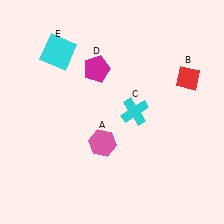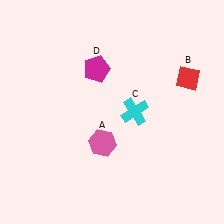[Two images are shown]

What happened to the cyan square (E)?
The cyan square (E) was removed in Image 2. It was in the top-left area of Image 1.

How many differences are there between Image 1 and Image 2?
There is 1 difference between the two images.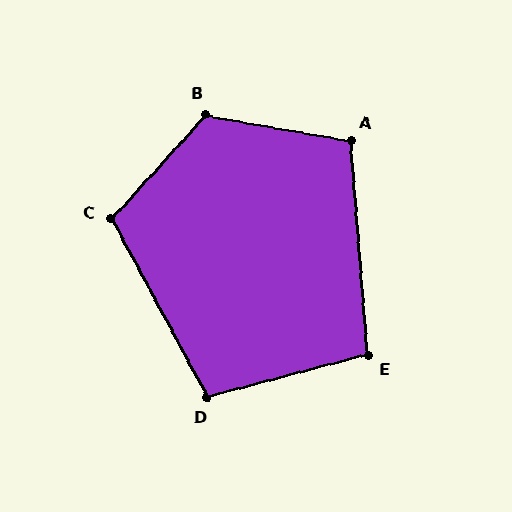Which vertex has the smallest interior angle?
E, at approximately 100 degrees.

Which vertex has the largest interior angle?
B, at approximately 122 degrees.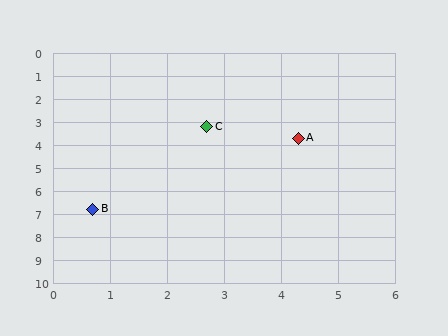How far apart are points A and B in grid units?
Points A and B are about 4.8 grid units apart.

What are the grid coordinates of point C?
Point C is at approximately (2.7, 3.2).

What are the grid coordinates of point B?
Point B is at approximately (0.7, 6.8).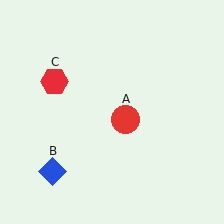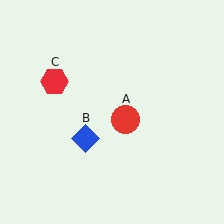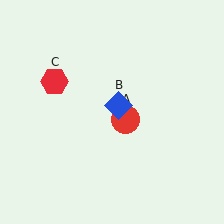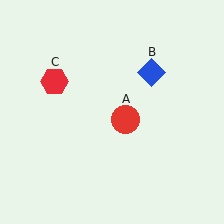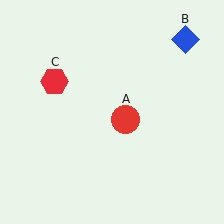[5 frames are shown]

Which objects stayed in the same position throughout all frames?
Red circle (object A) and red hexagon (object C) remained stationary.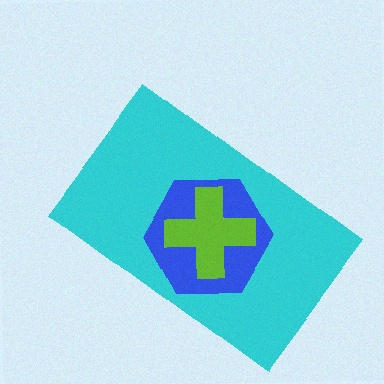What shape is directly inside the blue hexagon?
The lime cross.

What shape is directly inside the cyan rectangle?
The blue hexagon.